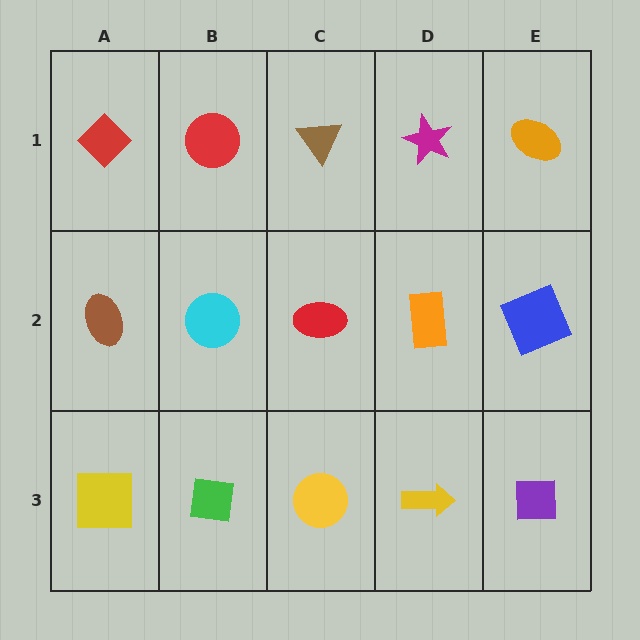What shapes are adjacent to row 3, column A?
A brown ellipse (row 2, column A), a green square (row 3, column B).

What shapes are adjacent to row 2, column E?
An orange ellipse (row 1, column E), a purple square (row 3, column E), an orange rectangle (row 2, column D).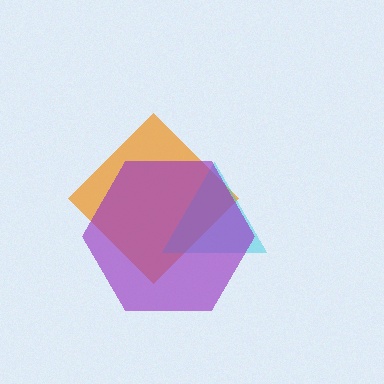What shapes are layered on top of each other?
The layered shapes are: an orange diamond, a cyan triangle, a purple hexagon.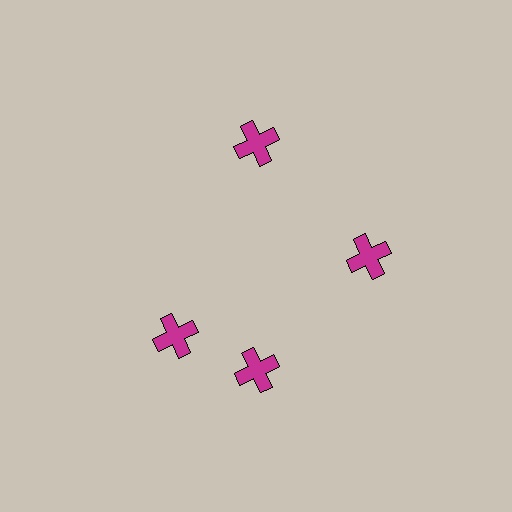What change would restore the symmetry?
The symmetry would be restored by rotating it back into even spacing with its neighbors so that all 4 crosses sit at equal angles and equal distance from the center.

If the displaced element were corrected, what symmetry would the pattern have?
It would have 4-fold rotational symmetry — the pattern would map onto itself every 90 degrees.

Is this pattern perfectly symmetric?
No. The 4 magenta crosses are arranged in a ring, but one element near the 9 o'clock position is rotated out of alignment along the ring, breaking the 4-fold rotational symmetry.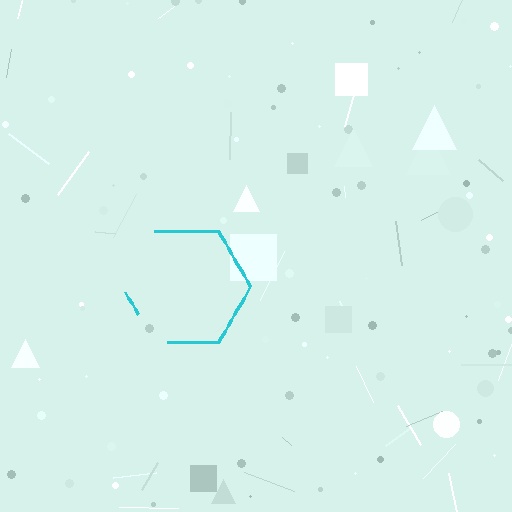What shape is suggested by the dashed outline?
The dashed outline suggests a hexagon.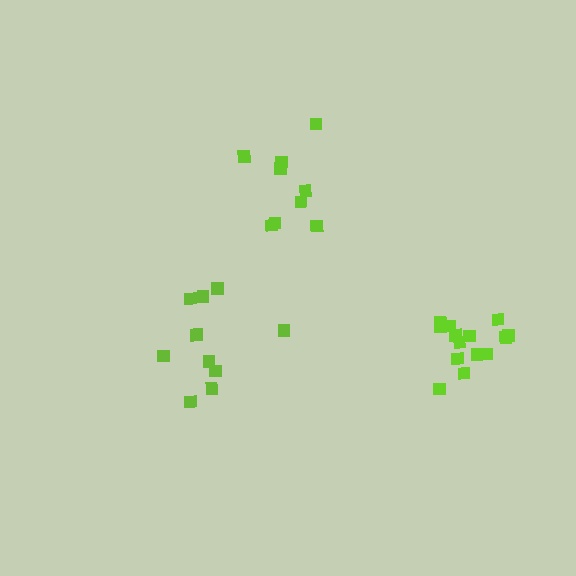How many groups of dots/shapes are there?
There are 3 groups.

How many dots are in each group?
Group 1: 10 dots, Group 2: 9 dots, Group 3: 15 dots (34 total).